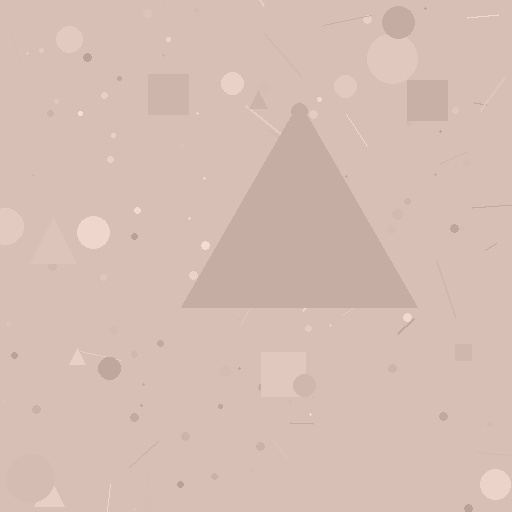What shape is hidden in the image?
A triangle is hidden in the image.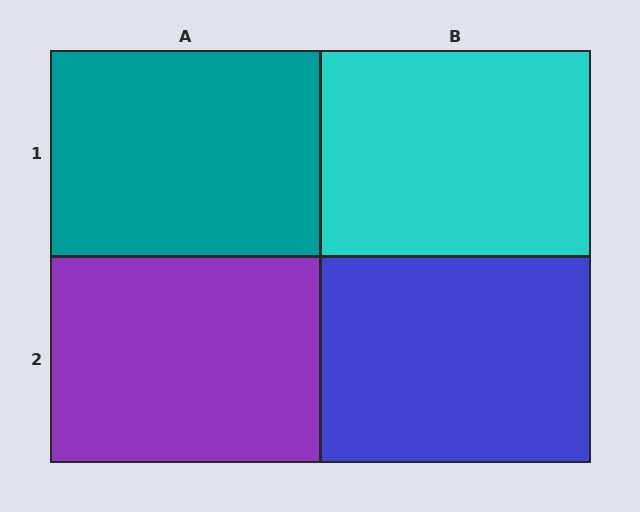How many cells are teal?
1 cell is teal.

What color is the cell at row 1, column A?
Teal.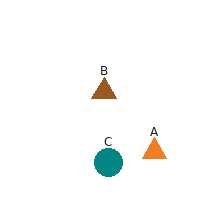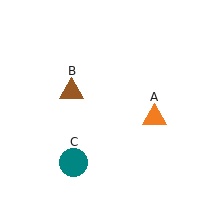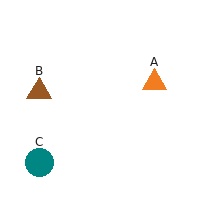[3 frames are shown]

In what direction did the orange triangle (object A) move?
The orange triangle (object A) moved up.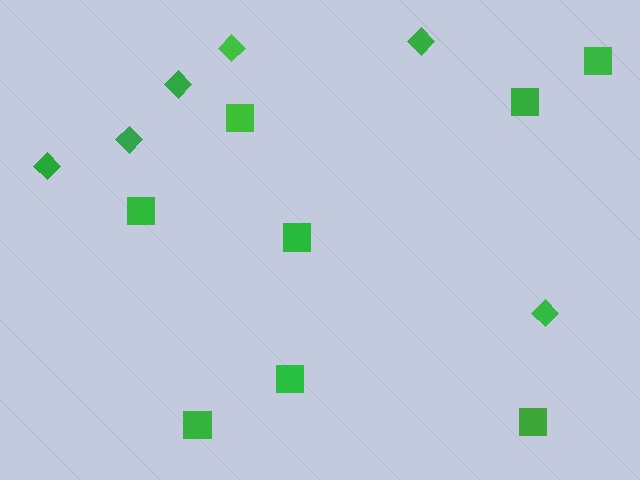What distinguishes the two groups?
There are 2 groups: one group of diamonds (6) and one group of squares (8).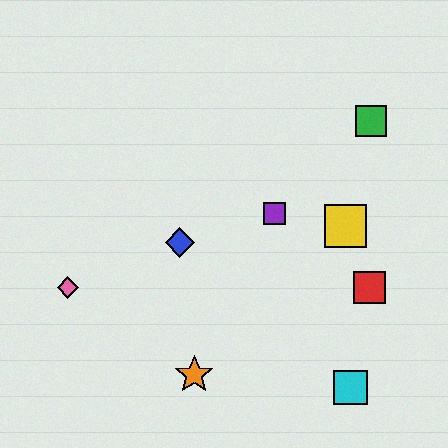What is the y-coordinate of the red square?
The red square is at y≈288.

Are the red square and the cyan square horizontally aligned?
No, the red square is at y≈288 and the cyan square is at y≈387.